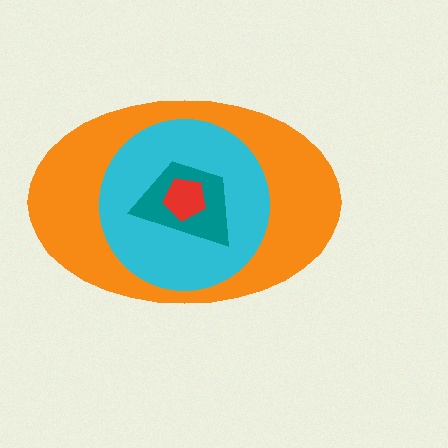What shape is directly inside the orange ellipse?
The cyan circle.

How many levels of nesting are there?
4.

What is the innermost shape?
The red pentagon.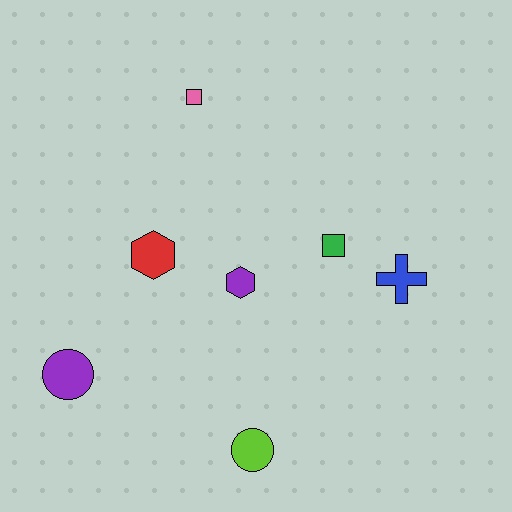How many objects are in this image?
There are 7 objects.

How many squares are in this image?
There are 2 squares.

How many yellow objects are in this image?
There are no yellow objects.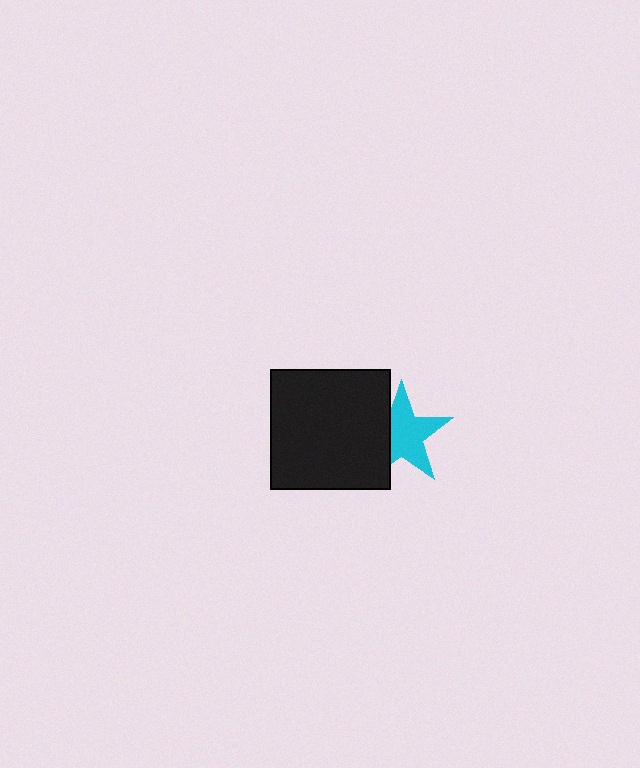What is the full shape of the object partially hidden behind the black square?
The partially hidden object is a cyan star.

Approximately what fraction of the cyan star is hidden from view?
Roughly 31% of the cyan star is hidden behind the black square.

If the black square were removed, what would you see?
You would see the complete cyan star.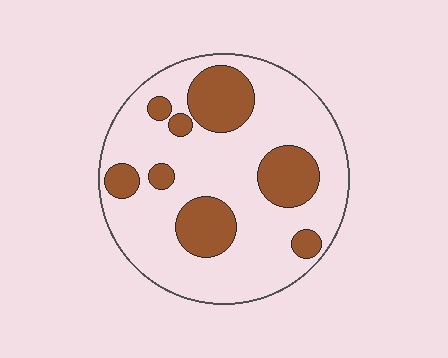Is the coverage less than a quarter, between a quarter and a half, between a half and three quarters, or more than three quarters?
Between a quarter and a half.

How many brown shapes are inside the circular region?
8.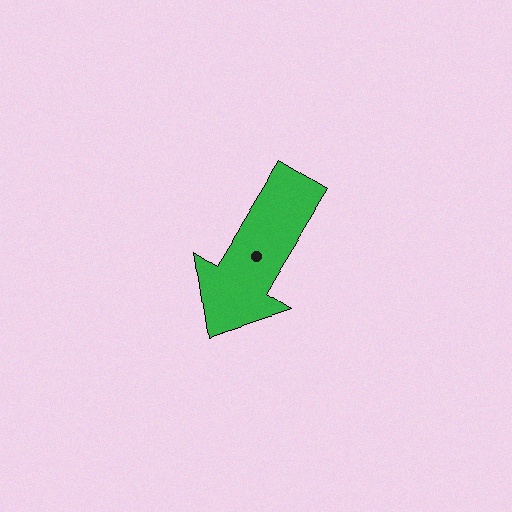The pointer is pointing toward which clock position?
Roughly 7 o'clock.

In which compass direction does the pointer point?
Southwest.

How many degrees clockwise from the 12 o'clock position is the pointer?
Approximately 212 degrees.